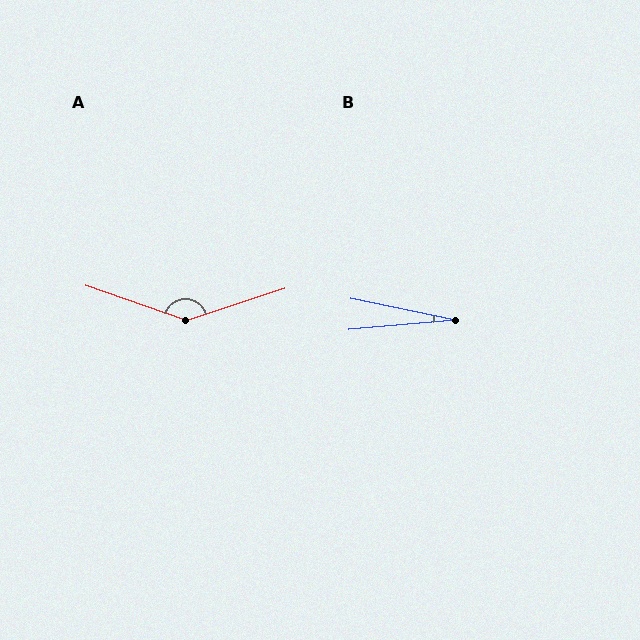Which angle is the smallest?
B, at approximately 17 degrees.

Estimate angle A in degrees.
Approximately 143 degrees.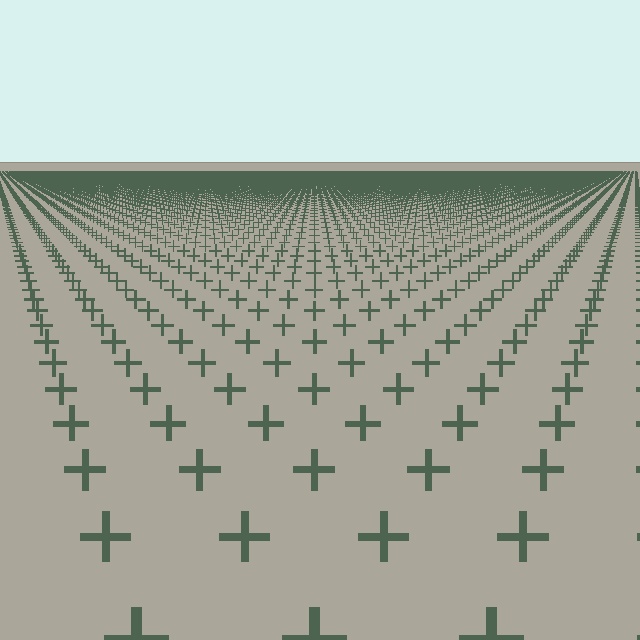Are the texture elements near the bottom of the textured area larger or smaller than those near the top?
Larger. Near the bottom, elements are closer to the viewer and appear at a bigger on-screen size.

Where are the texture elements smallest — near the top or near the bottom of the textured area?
Near the top.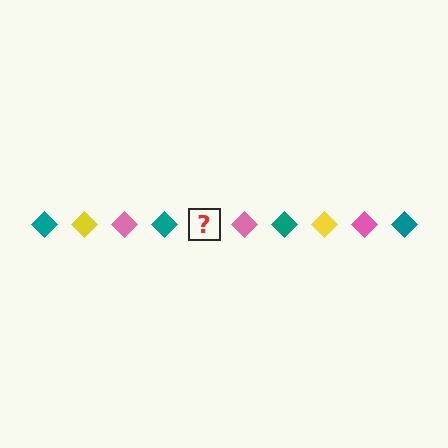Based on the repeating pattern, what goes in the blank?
The blank should be a yellow diamond.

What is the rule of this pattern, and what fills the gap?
The rule is that the pattern cycles through teal, yellow, pink diamonds. The gap should be filled with a yellow diamond.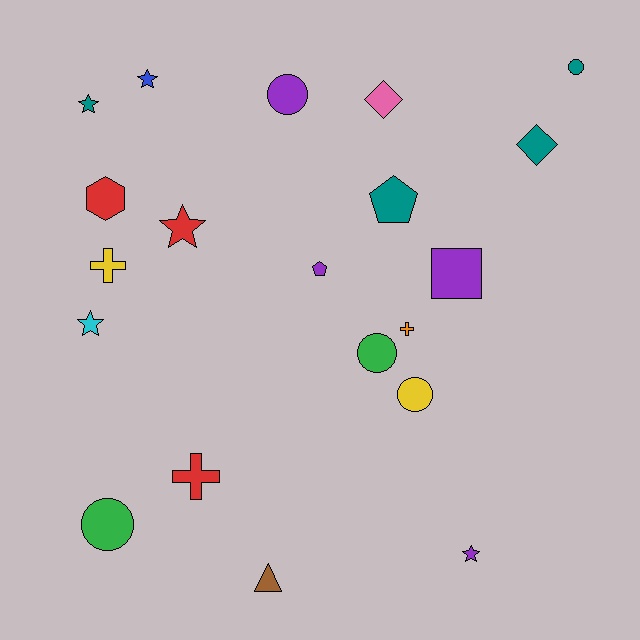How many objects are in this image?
There are 20 objects.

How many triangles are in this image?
There is 1 triangle.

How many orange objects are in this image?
There is 1 orange object.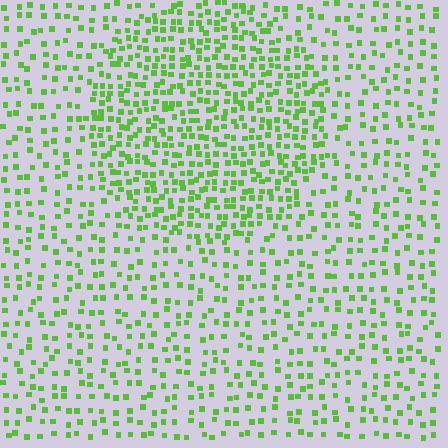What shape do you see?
I see a circle.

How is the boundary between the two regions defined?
The boundary is defined by a change in element density (approximately 1.9x ratio). All elements are the same color, size, and shape.